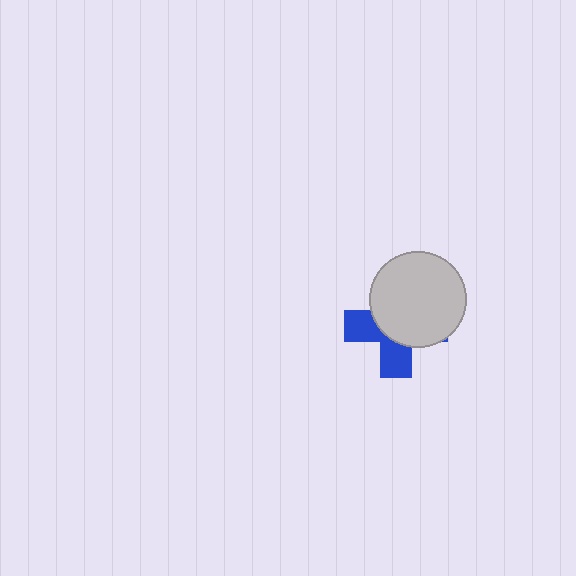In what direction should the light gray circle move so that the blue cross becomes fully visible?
The light gray circle should move toward the upper-right. That is the shortest direction to clear the overlap and leave the blue cross fully visible.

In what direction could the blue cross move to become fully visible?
The blue cross could move toward the lower-left. That would shift it out from behind the light gray circle entirely.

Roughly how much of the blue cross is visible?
A small part of it is visible (roughly 39%).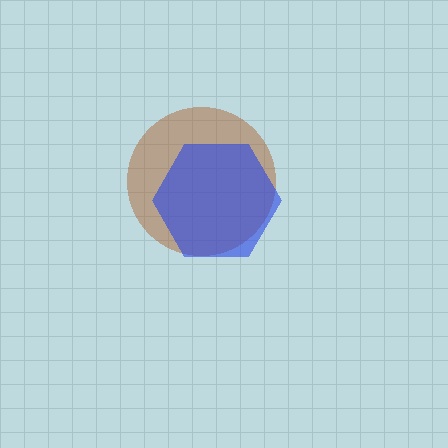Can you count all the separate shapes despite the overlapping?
Yes, there are 2 separate shapes.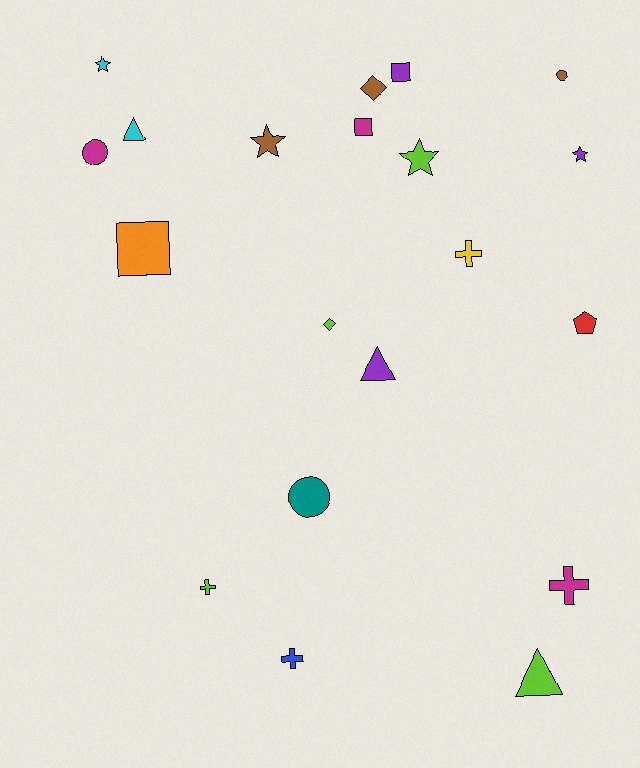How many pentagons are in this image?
There is 1 pentagon.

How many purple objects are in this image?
There are 3 purple objects.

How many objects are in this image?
There are 20 objects.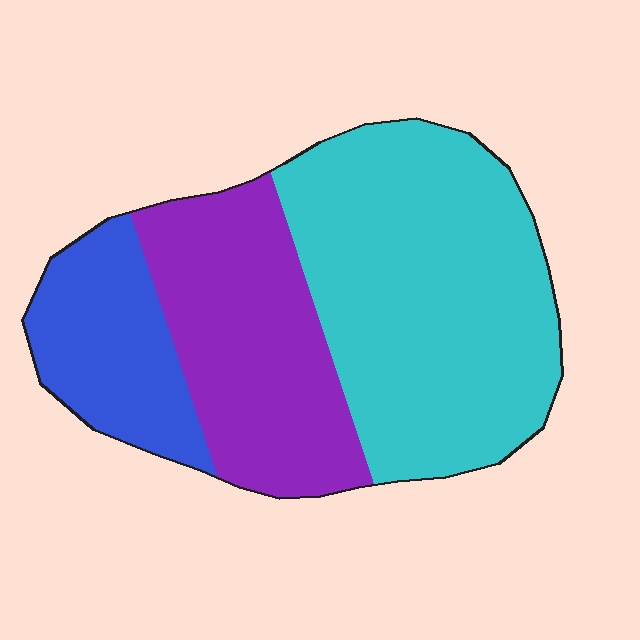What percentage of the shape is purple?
Purple covers 31% of the shape.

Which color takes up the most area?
Cyan, at roughly 50%.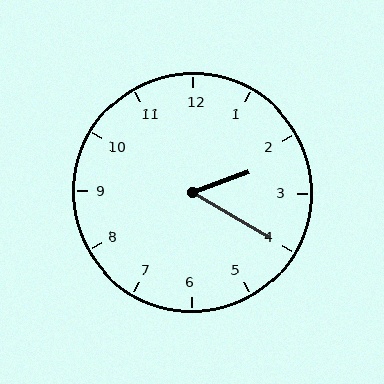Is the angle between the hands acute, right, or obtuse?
It is acute.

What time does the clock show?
2:20.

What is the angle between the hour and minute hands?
Approximately 50 degrees.